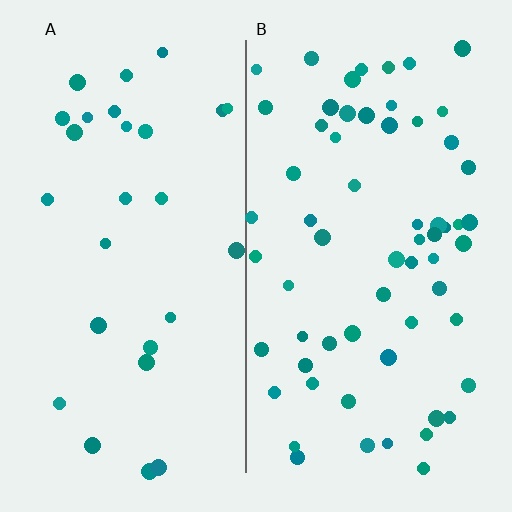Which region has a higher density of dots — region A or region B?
B (the right).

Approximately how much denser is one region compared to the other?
Approximately 2.2× — region B over region A.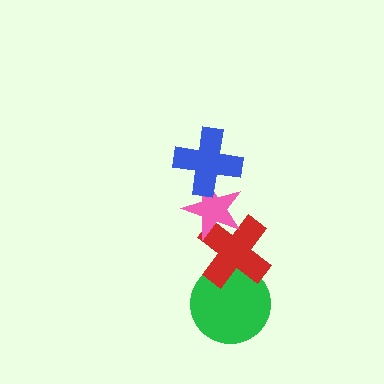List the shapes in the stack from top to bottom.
From top to bottom: the blue cross, the pink star, the red cross, the green circle.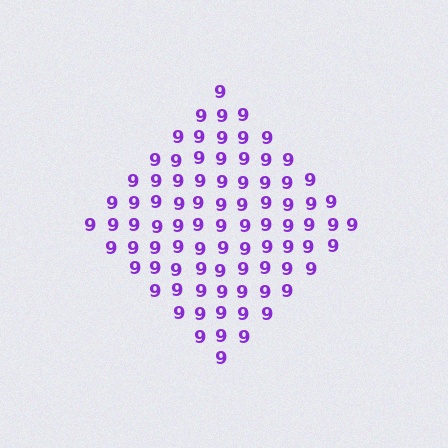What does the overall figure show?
The overall figure shows a diamond.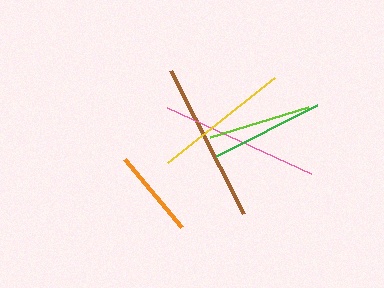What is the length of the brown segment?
The brown segment is approximately 161 pixels long.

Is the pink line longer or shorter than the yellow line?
The pink line is longer than the yellow line.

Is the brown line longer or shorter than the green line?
The brown line is longer than the green line.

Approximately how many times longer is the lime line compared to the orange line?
The lime line is approximately 1.1 times the length of the orange line.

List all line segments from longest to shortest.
From longest to shortest: brown, pink, yellow, green, lime, orange.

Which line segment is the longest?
The brown line is the longest at approximately 161 pixels.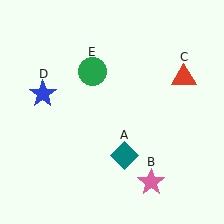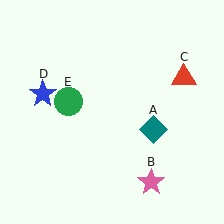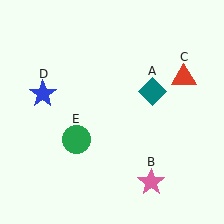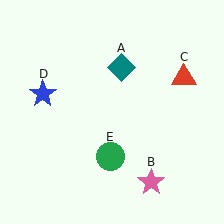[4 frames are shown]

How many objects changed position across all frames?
2 objects changed position: teal diamond (object A), green circle (object E).